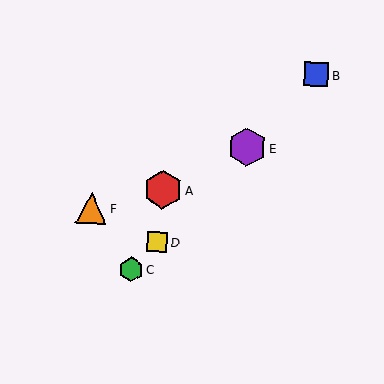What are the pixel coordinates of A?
Object A is at (163, 190).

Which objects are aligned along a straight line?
Objects B, C, D, E are aligned along a straight line.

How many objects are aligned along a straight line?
4 objects (B, C, D, E) are aligned along a straight line.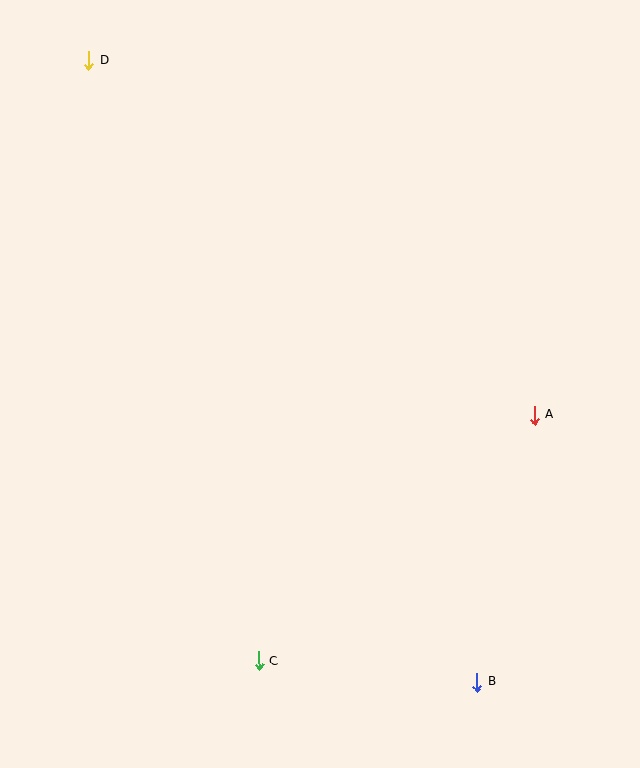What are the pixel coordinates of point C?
Point C is at (259, 661).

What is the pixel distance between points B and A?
The distance between B and A is 273 pixels.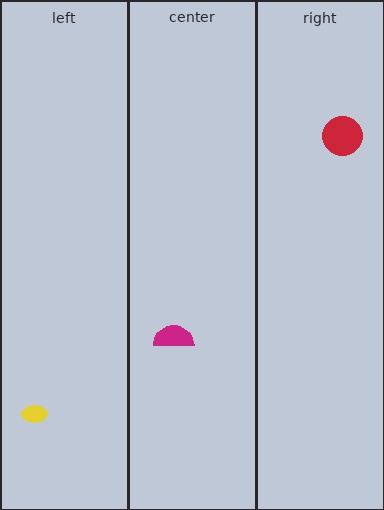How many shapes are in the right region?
1.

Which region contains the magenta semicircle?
The center region.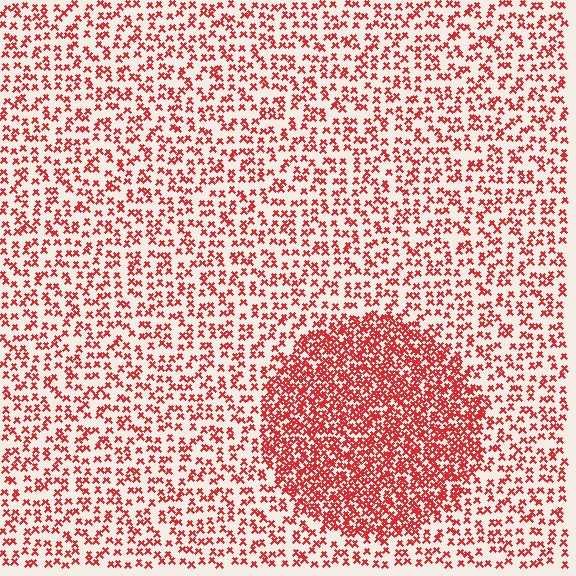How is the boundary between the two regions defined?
The boundary is defined by a change in element density (approximately 2.4x ratio). All elements are the same color, size, and shape.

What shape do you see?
I see a circle.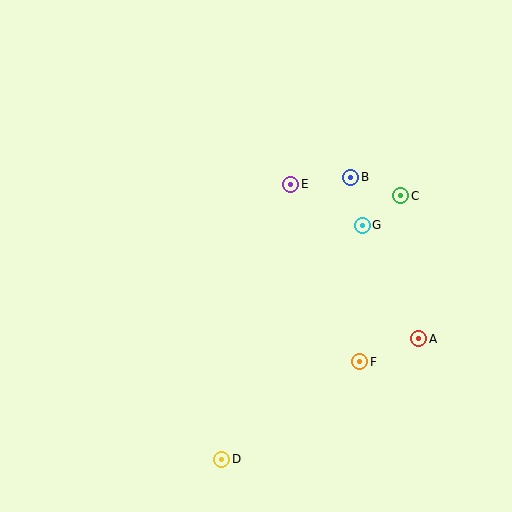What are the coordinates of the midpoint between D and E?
The midpoint between D and E is at (256, 322).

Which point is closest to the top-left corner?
Point E is closest to the top-left corner.